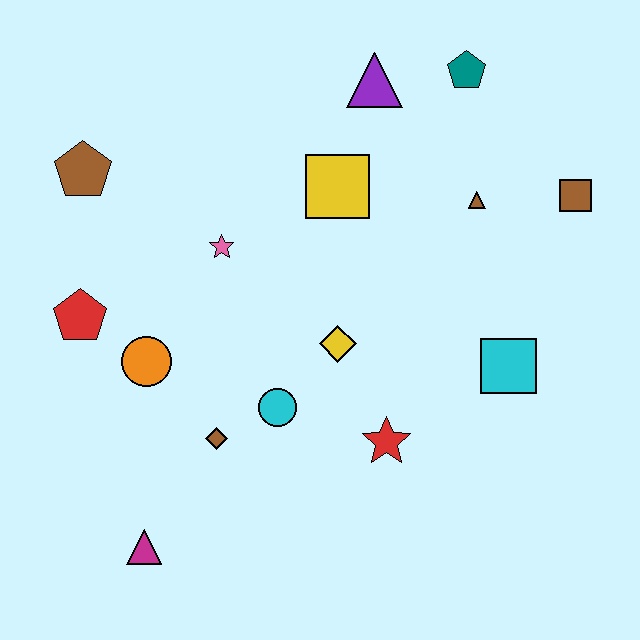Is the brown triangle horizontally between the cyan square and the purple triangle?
Yes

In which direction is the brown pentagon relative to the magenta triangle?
The brown pentagon is above the magenta triangle.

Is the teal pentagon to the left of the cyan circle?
No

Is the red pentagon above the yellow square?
No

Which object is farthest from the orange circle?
The brown square is farthest from the orange circle.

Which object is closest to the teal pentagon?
The purple triangle is closest to the teal pentagon.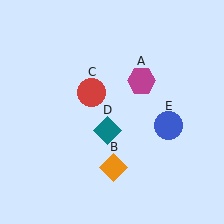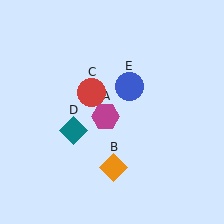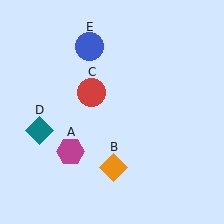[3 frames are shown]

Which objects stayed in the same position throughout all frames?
Orange diamond (object B) and red circle (object C) remained stationary.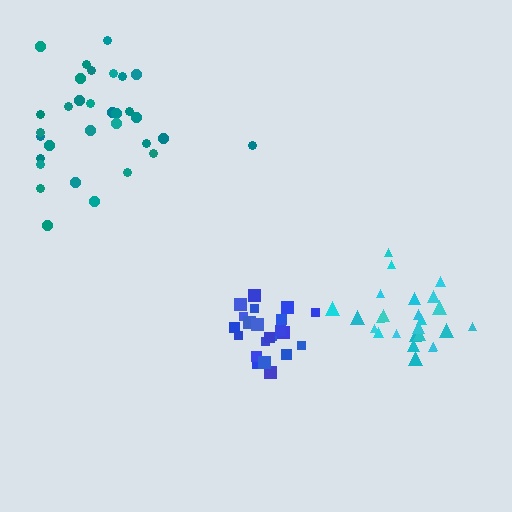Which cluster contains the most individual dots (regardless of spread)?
Teal (32).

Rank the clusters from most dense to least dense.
blue, cyan, teal.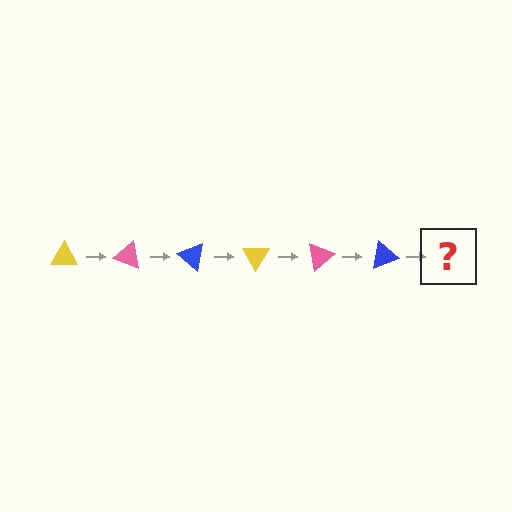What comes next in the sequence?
The next element should be a yellow triangle, rotated 120 degrees from the start.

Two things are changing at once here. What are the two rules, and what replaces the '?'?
The two rules are that it rotates 20 degrees each step and the color cycles through yellow, pink, and blue. The '?' should be a yellow triangle, rotated 120 degrees from the start.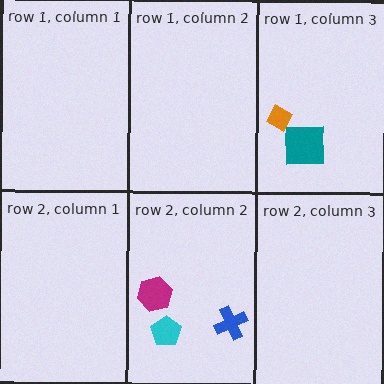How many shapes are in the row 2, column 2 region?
3.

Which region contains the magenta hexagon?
The row 2, column 2 region.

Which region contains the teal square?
The row 1, column 3 region.